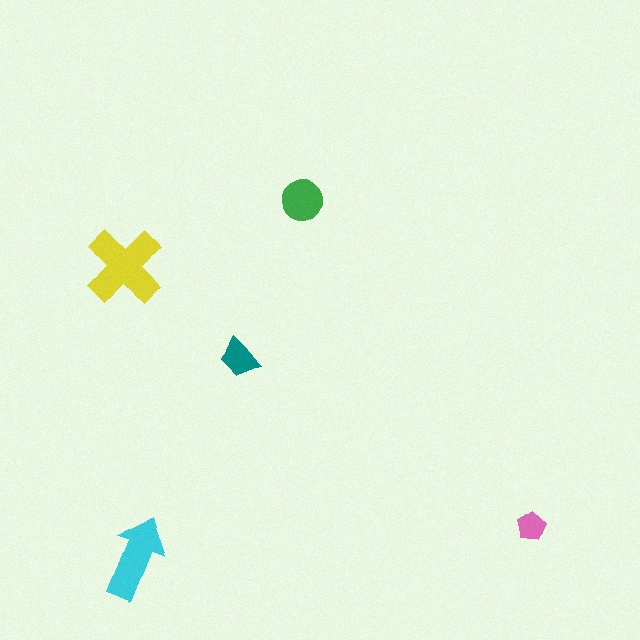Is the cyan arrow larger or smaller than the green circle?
Larger.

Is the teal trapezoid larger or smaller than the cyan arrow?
Smaller.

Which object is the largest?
The yellow cross.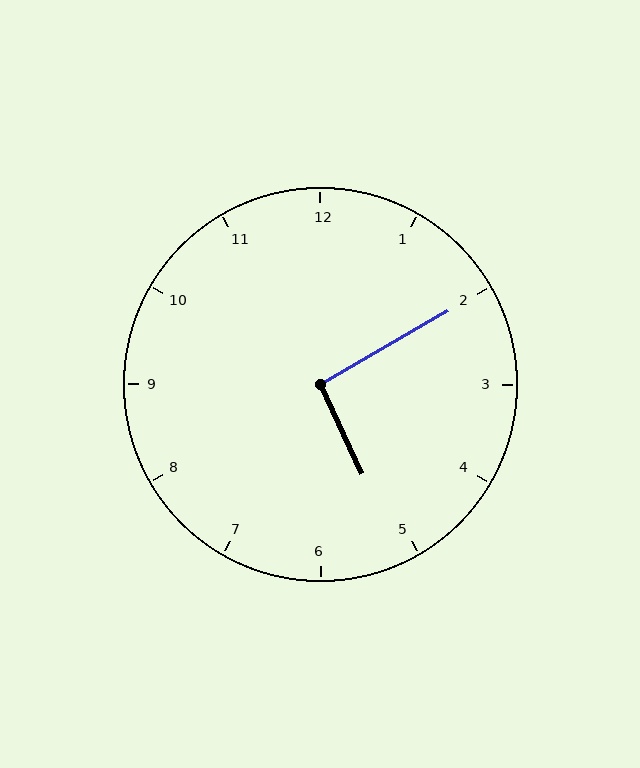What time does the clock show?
5:10.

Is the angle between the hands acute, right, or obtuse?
It is right.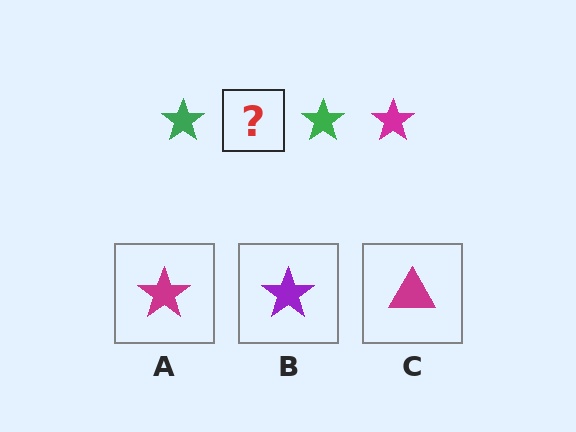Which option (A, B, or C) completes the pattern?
A.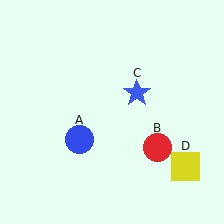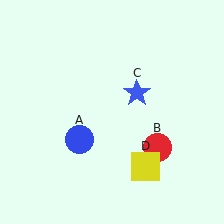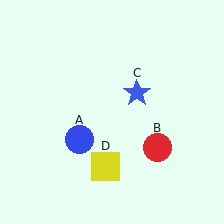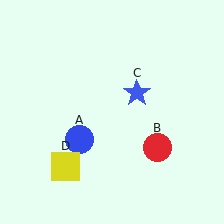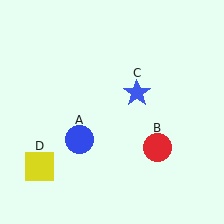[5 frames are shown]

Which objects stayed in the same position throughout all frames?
Blue circle (object A) and red circle (object B) and blue star (object C) remained stationary.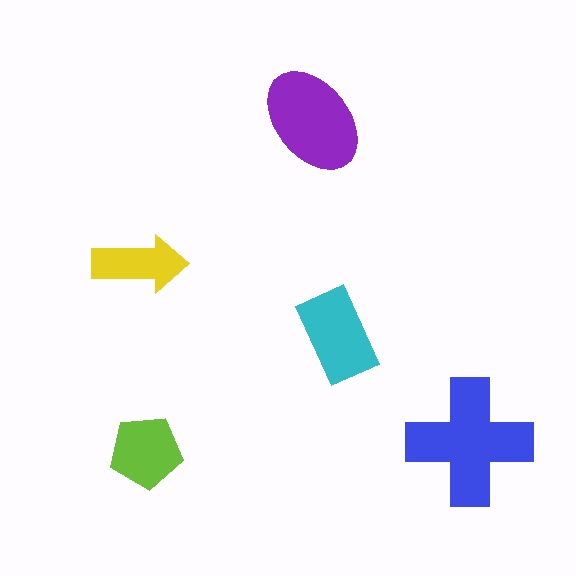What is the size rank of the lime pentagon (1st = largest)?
4th.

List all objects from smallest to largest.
The yellow arrow, the lime pentagon, the cyan rectangle, the purple ellipse, the blue cross.